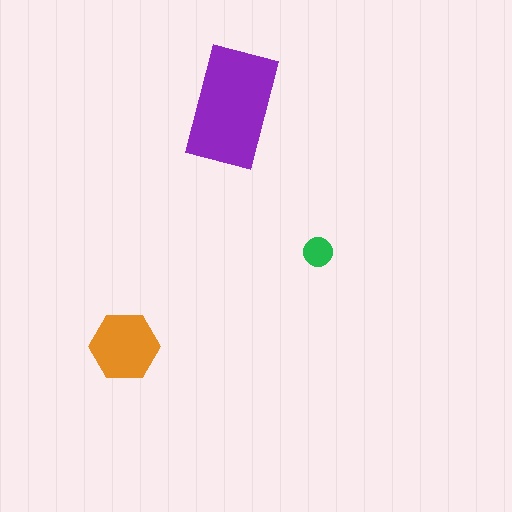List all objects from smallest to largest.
The green circle, the orange hexagon, the purple rectangle.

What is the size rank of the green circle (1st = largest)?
3rd.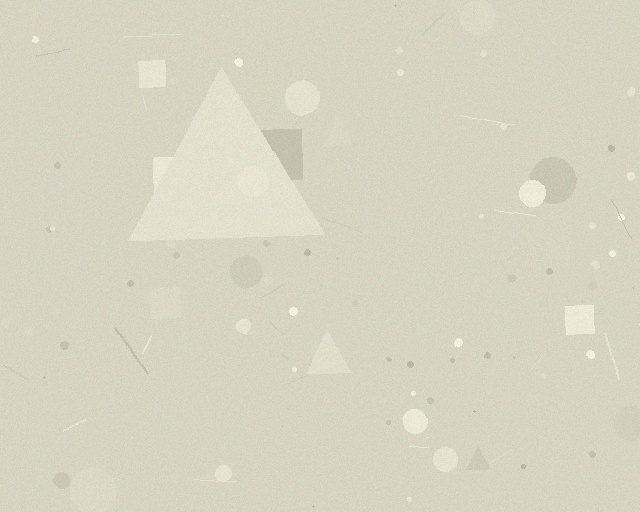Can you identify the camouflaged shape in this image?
The camouflaged shape is a triangle.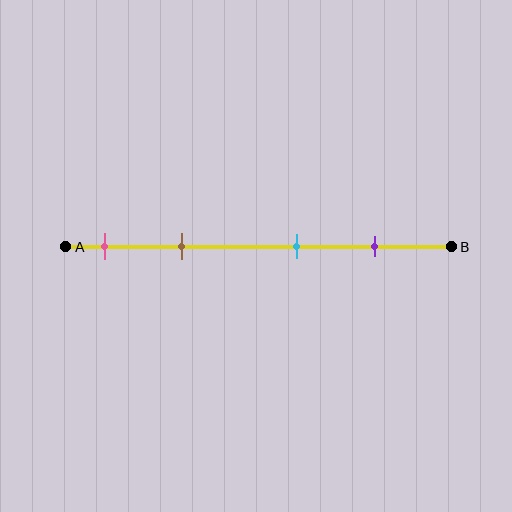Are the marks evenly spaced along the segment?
No, the marks are not evenly spaced.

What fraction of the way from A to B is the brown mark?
The brown mark is approximately 30% (0.3) of the way from A to B.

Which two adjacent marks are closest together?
The pink and brown marks are the closest adjacent pair.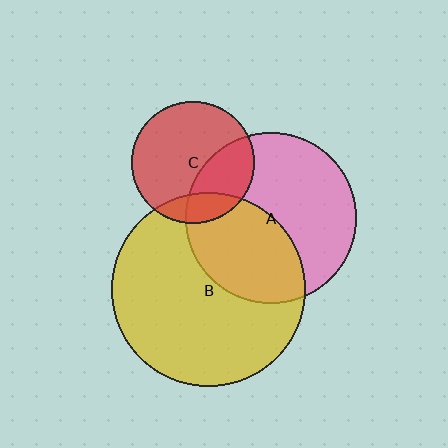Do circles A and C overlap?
Yes.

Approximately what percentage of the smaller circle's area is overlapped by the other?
Approximately 30%.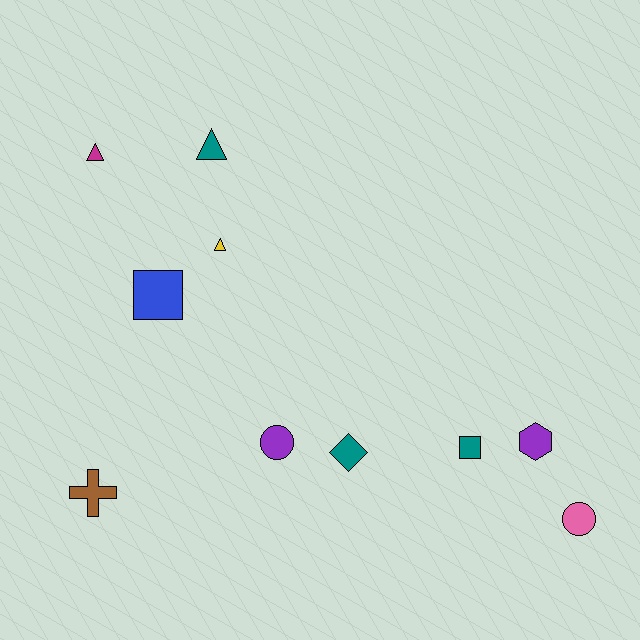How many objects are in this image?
There are 10 objects.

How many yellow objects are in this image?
There is 1 yellow object.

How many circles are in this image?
There are 2 circles.